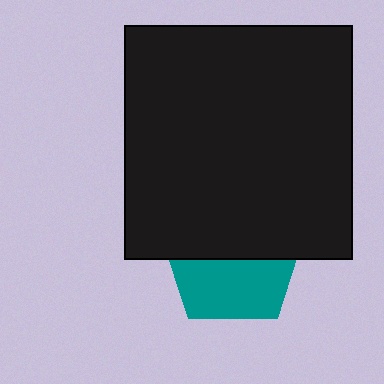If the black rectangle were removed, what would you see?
You would see the complete teal pentagon.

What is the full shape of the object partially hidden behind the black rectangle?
The partially hidden object is a teal pentagon.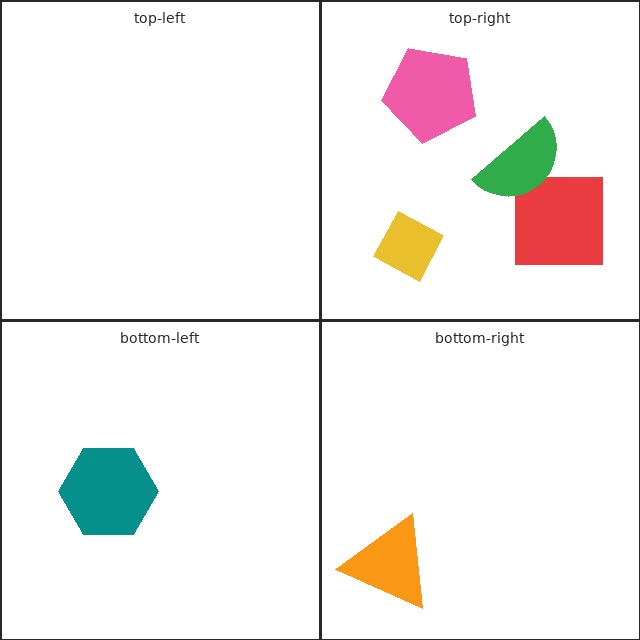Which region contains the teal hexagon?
The bottom-left region.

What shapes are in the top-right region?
The yellow diamond, the red square, the green semicircle, the pink pentagon.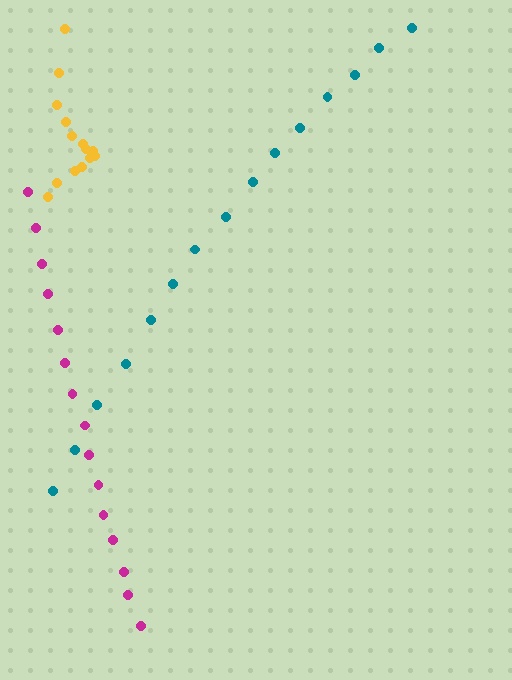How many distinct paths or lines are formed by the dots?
There are 3 distinct paths.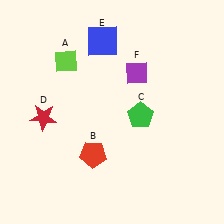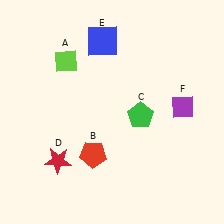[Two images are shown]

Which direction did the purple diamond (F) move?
The purple diamond (F) moved right.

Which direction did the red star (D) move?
The red star (D) moved down.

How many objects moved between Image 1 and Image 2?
2 objects moved between the two images.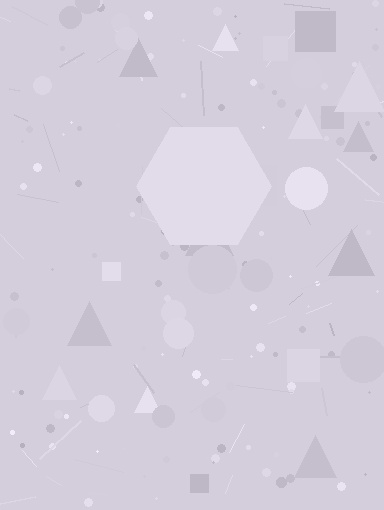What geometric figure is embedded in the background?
A hexagon is embedded in the background.